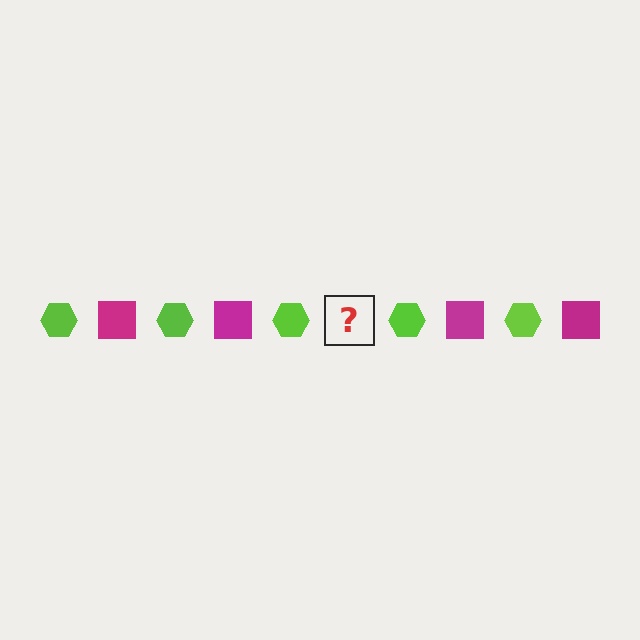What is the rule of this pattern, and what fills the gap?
The rule is that the pattern alternates between lime hexagon and magenta square. The gap should be filled with a magenta square.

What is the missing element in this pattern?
The missing element is a magenta square.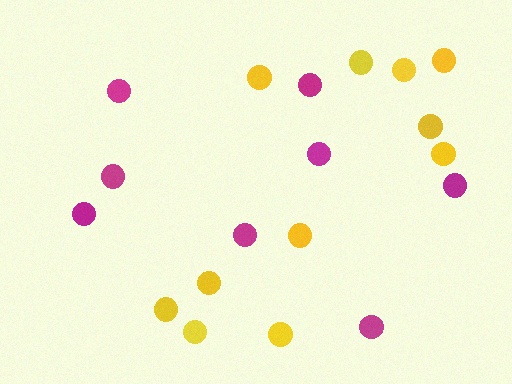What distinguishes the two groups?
There are 2 groups: one group of yellow circles (11) and one group of magenta circles (8).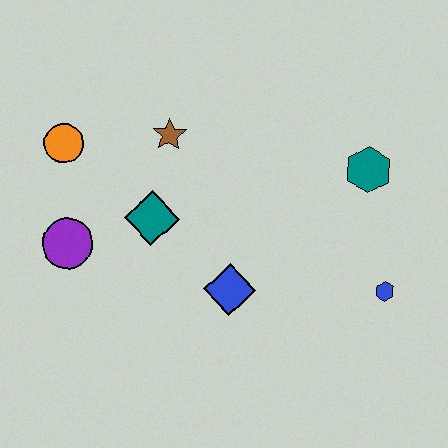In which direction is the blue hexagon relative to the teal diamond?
The blue hexagon is to the right of the teal diamond.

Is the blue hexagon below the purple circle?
Yes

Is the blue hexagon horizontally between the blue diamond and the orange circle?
No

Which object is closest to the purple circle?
The teal diamond is closest to the purple circle.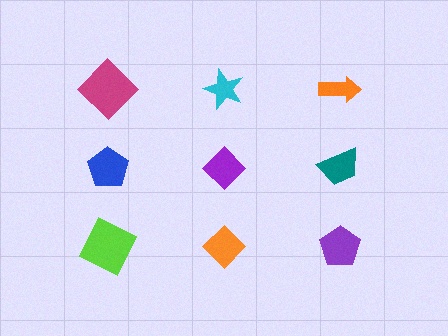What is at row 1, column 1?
A magenta diamond.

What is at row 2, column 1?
A blue pentagon.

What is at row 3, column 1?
A lime square.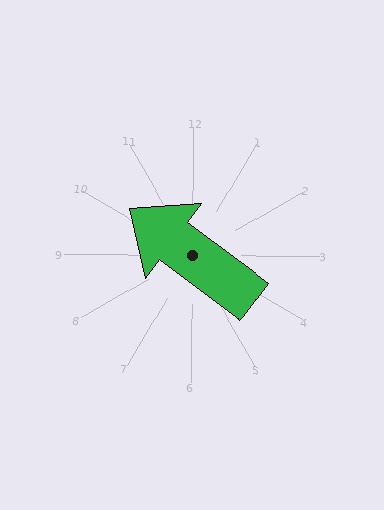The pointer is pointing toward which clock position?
Roughly 10 o'clock.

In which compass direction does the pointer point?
Northwest.